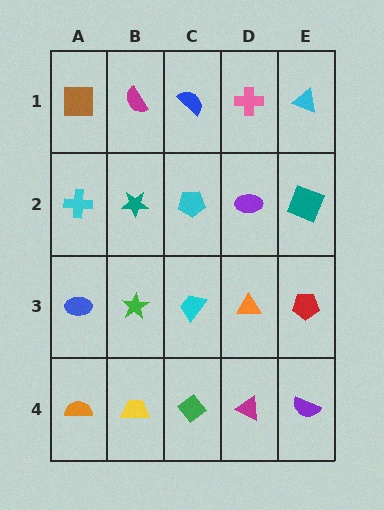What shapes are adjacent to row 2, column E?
A cyan triangle (row 1, column E), a red pentagon (row 3, column E), a purple ellipse (row 2, column D).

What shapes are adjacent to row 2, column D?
A pink cross (row 1, column D), an orange triangle (row 3, column D), a cyan pentagon (row 2, column C), a teal square (row 2, column E).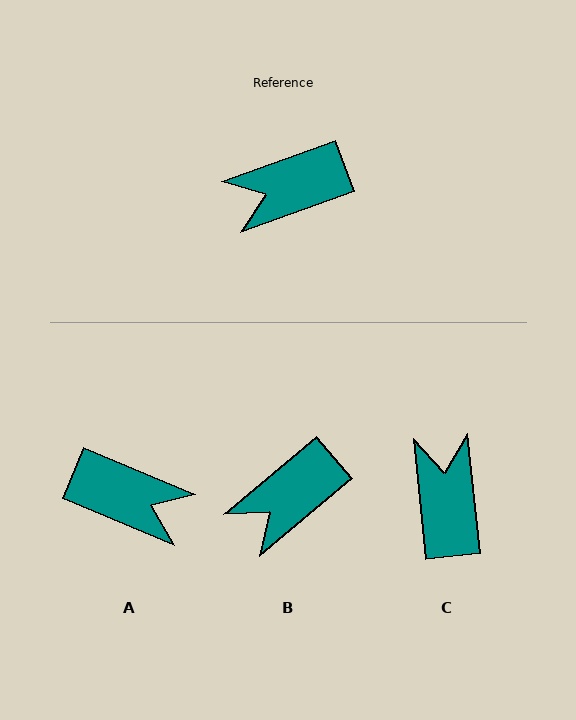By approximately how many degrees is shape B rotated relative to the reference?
Approximately 20 degrees counter-clockwise.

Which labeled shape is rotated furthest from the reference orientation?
A, about 137 degrees away.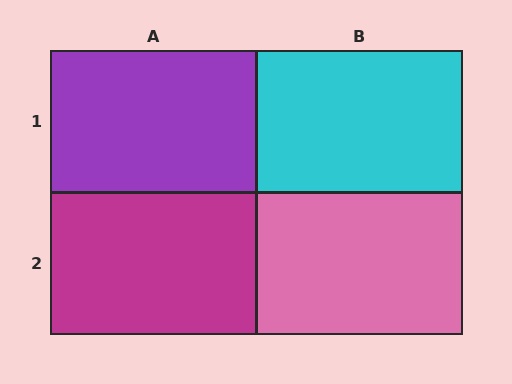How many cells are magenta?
1 cell is magenta.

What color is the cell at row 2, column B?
Pink.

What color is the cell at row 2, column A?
Magenta.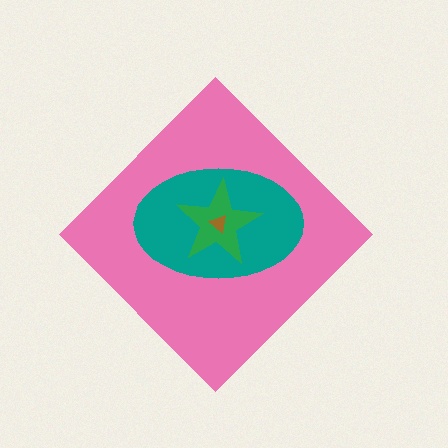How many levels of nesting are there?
4.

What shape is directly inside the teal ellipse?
The green star.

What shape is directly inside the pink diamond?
The teal ellipse.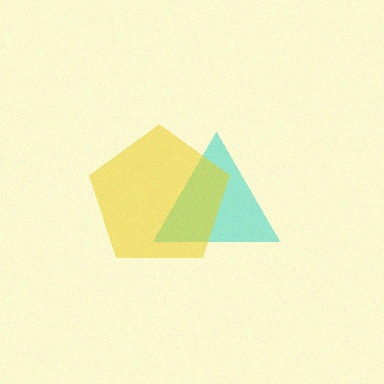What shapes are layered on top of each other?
The layered shapes are: a cyan triangle, a yellow pentagon.